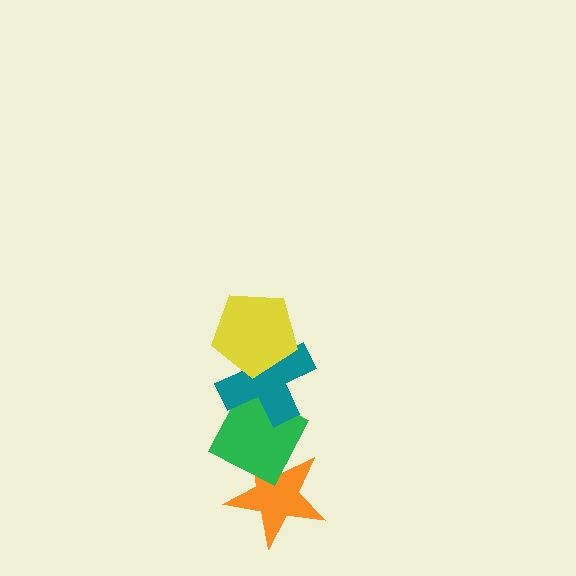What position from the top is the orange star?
The orange star is 4th from the top.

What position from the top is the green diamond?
The green diamond is 3rd from the top.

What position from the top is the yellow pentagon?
The yellow pentagon is 1st from the top.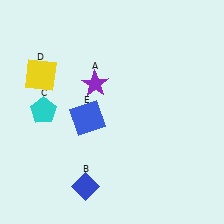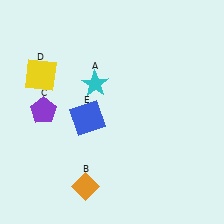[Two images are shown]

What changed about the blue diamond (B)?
In Image 1, B is blue. In Image 2, it changed to orange.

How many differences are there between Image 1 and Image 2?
There are 3 differences between the two images.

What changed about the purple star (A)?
In Image 1, A is purple. In Image 2, it changed to cyan.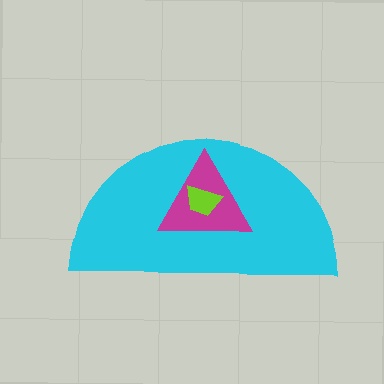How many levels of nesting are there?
3.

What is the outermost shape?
The cyan semicircle.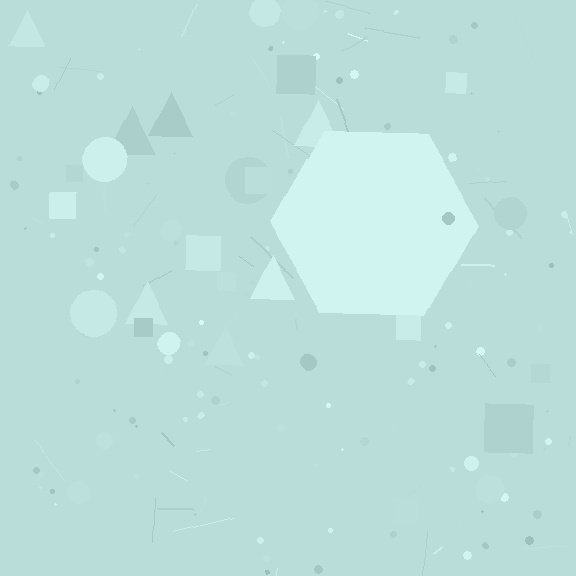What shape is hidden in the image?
A hexagon is hidden in the image.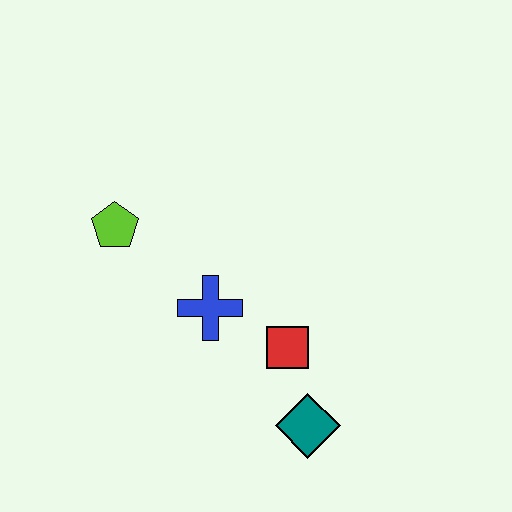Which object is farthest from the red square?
The lime pentagon is farthest from the red square.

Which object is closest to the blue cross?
The red square is closest to the blue cross.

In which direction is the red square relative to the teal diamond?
The red square is above the teal diamond.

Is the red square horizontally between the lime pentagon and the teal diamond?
Yes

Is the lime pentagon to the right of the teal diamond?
No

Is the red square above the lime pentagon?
No